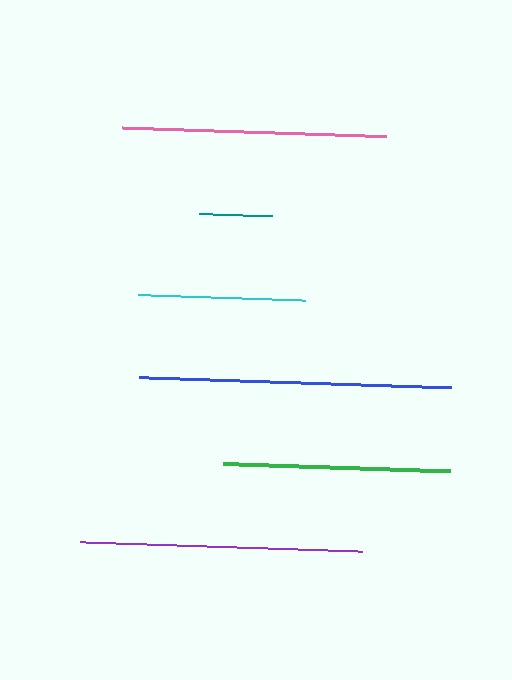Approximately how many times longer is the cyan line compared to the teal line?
The cyan line is approximately 2.3 times the length of the teal line.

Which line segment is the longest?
The blue line is the longest at approximately 312 pixels.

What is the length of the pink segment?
The pink segment is approximately 264 pixels long.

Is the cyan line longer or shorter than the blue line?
The blue line is longer than the cyan line.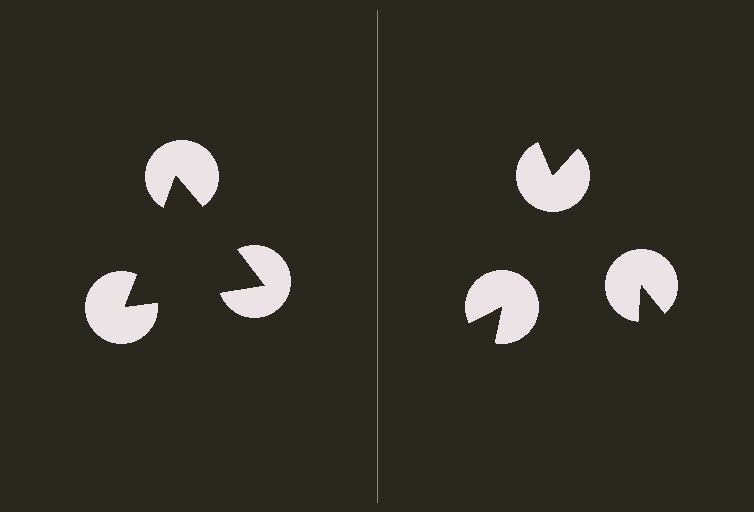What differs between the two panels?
The pac-man discs are positioned identically on both sides; only the wedge orientations differ. On the left they align to a triangle; on the right they are misaligned.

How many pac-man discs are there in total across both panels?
6 — 3 on each side.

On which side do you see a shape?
An illusory triangle appears on the left side. On the right side the wedge cuts are rotated, so no coherent shape forms.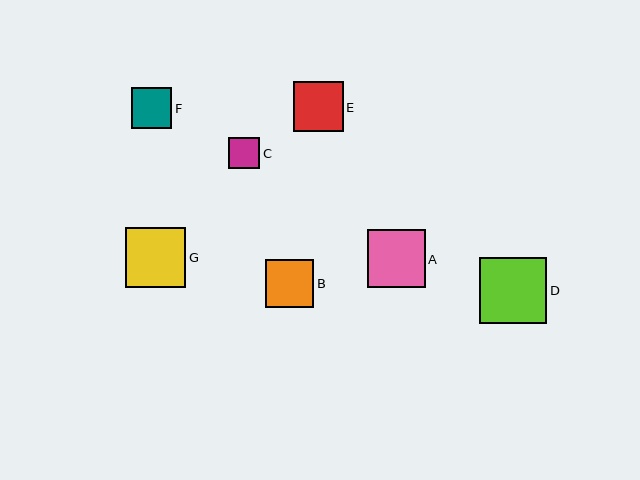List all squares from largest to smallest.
From largest to smallest: D, G, A, E, B, F, C.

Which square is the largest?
Square D is the largest with a size of approximately 67 pixels.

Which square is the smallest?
Square C is the smallest with a size of approximately 31 pixels.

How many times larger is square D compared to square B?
Square D is approximately 1.4 times the size of square B.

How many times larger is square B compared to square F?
Square B is approximately 1.2 times the size of square F.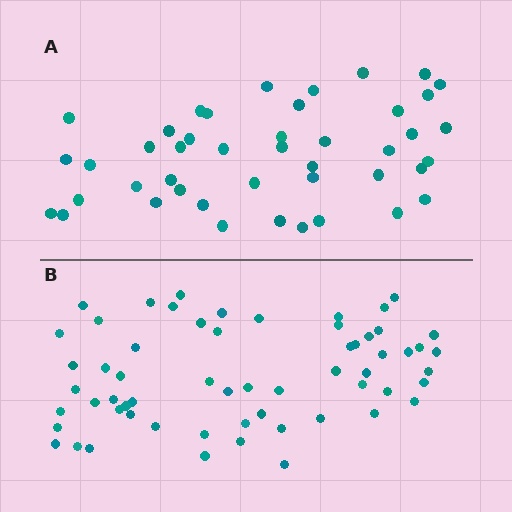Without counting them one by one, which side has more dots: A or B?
Region B (the bottom region) has more dots.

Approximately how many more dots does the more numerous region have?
Region B has approximately 15 more dots than region A.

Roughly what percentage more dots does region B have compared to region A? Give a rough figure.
About 35% more.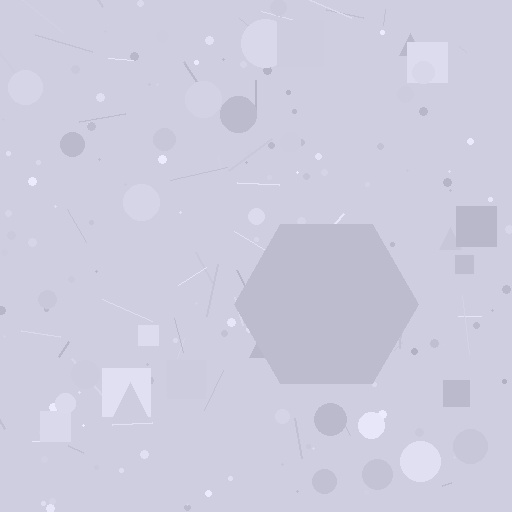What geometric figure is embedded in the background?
A hexagon is embedded in the background.